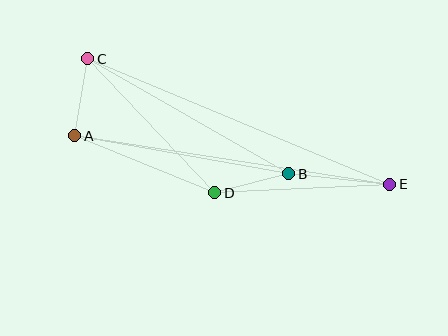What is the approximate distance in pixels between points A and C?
The distance between A and C is approximately 78 pixels.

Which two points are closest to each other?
Points B and D are closest to each other.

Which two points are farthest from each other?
Points C and E are farthest from each other.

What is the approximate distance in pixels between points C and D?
The distance between C and D is approximately 184 pixels.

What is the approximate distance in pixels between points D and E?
The distance between D and E is approximately 175 pixels.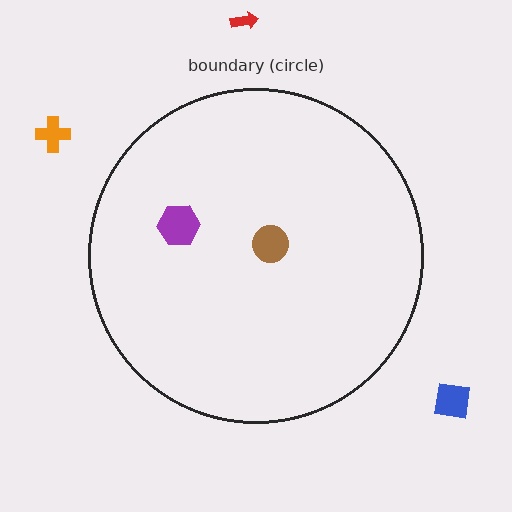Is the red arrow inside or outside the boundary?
Outside.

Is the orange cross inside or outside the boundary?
Outside.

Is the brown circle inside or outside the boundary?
Inside.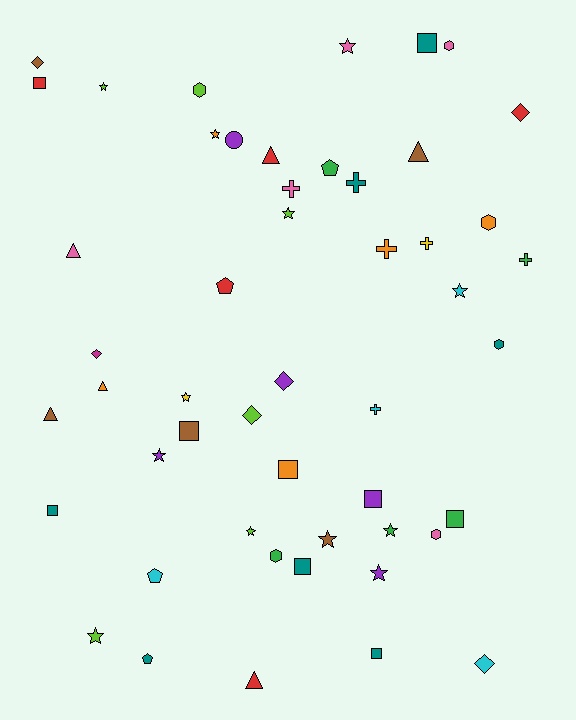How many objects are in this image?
There are 50 objects.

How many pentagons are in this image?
There are 4 pentagons.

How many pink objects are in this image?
There are 5 pink objects.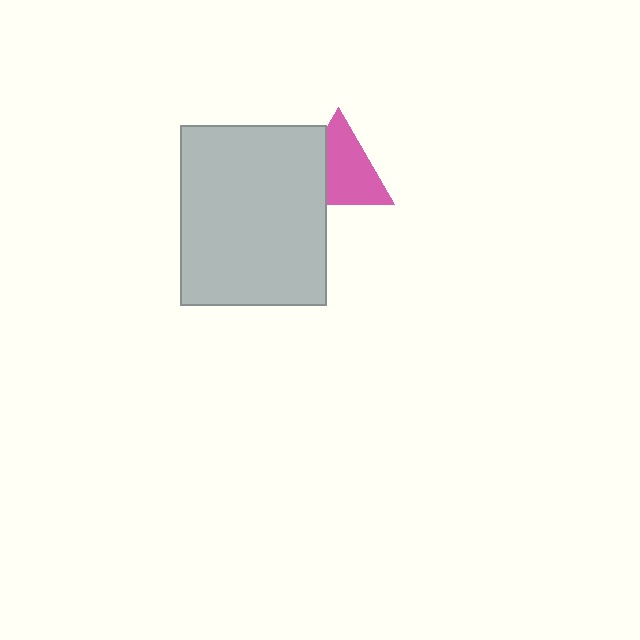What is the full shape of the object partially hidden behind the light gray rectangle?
The partially hidden object is a pink triangle.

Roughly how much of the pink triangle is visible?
Most of it is visible (roughly 67%).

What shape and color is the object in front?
The object in front is a light gray rectangle.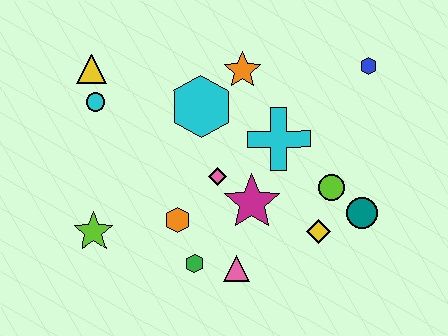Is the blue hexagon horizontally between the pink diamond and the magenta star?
No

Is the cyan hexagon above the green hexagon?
Yes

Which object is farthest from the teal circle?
The yellow triangle is farthest from the teal circle.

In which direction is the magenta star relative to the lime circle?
The magenta star is to the left of the lime circle.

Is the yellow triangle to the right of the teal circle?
No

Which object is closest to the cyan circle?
The yellow triangle is closest to the cyan circle.